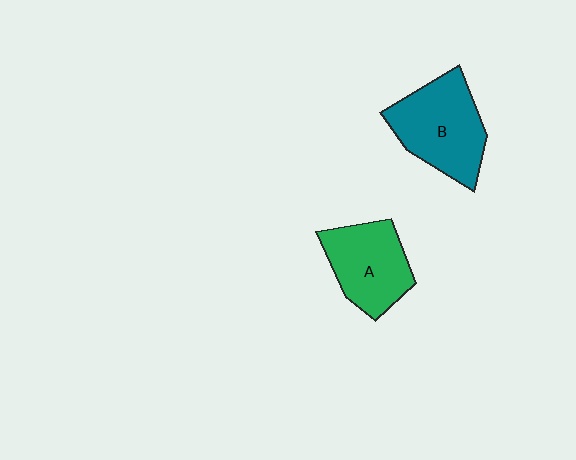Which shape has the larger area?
Shape B (teal).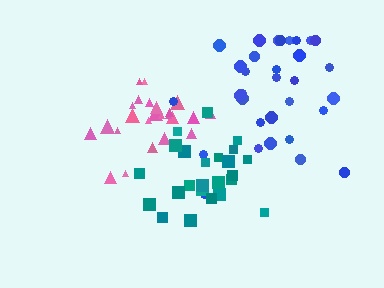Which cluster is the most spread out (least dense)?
Blue.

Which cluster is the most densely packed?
Pink.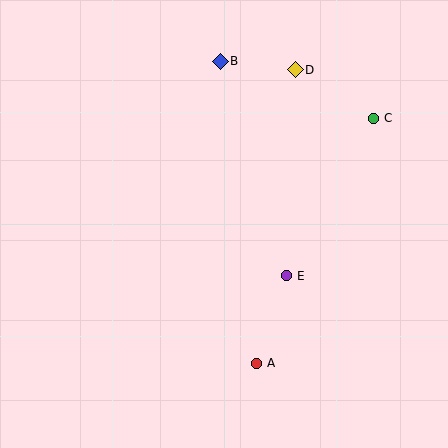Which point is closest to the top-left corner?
Point B is closest to the top-left corner.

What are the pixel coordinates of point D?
Point D is at (295, 70).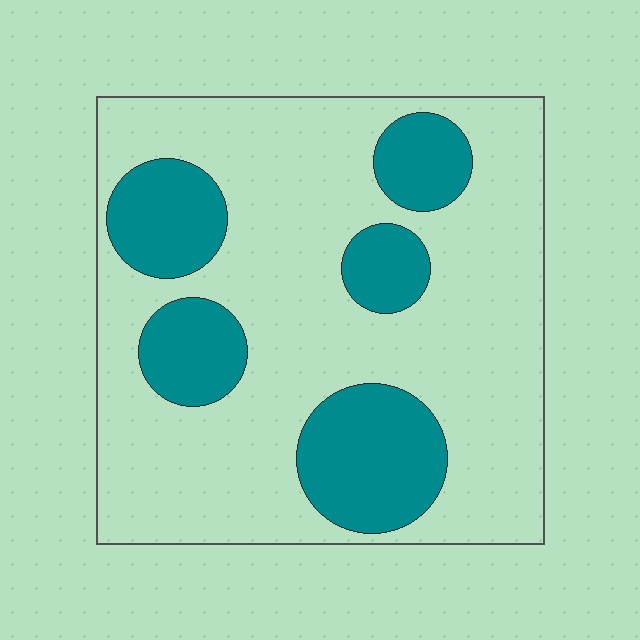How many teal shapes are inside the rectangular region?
5.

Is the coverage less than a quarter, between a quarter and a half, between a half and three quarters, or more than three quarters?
Between a quarter and a half.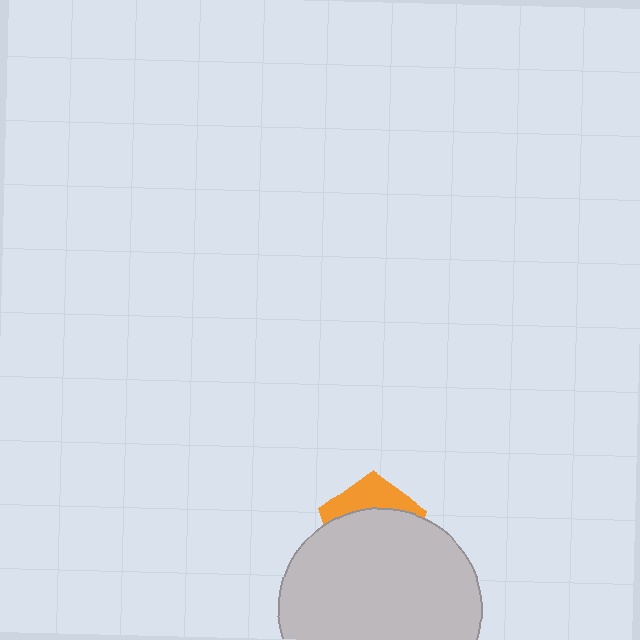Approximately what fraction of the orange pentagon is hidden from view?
Roughly 69% of the orange pentagon is hidden behind the light gray circle.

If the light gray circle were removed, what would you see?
You would see the complete orange pentagon.